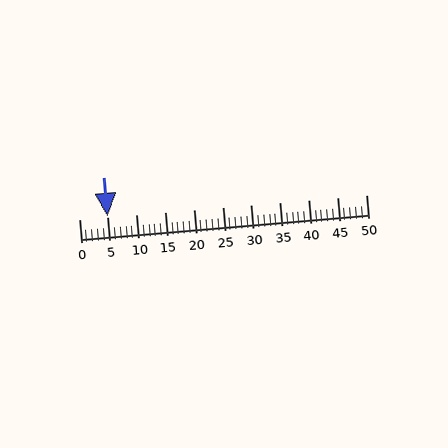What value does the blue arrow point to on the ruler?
The blue arrow points to approximately 5.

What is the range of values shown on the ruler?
The ruler shows values from 0 to 50.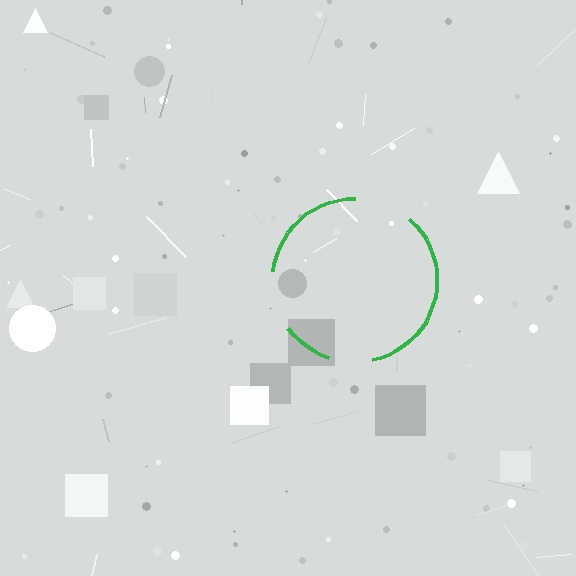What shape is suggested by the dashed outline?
The dashed outline suggests a circle.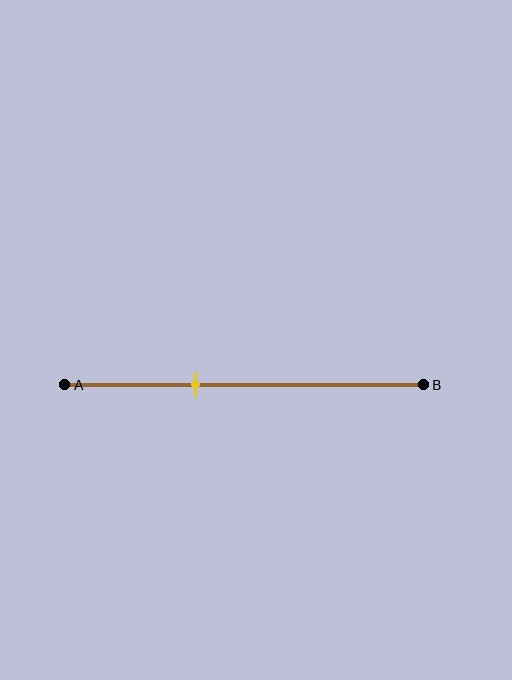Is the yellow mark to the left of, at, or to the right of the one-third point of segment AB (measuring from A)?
The yellow mark is to the right of the one-third point of segment AB.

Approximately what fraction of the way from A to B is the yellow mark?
The yellow mark is approximately 35% of the way from A to B.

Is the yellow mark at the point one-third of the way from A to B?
No, the mark is at about 35% from A, not at the 33% one-third point.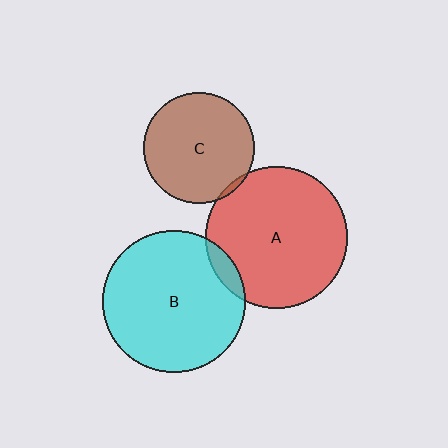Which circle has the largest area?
Circle B (cyan).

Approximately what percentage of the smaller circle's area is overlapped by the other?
Approximately 5%.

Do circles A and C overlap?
Yes.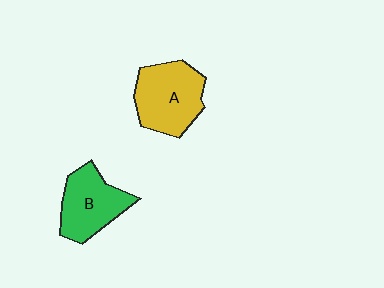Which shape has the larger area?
Shape A (yellow).